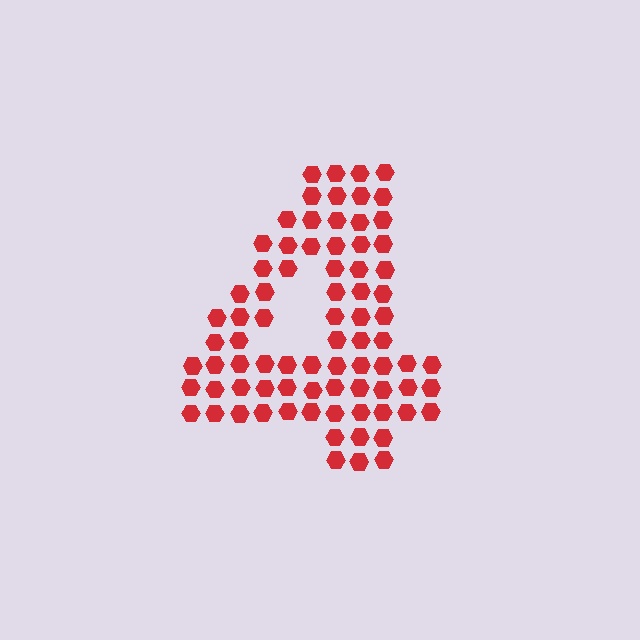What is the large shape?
The large shape is the digit 4.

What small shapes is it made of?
It is made of small hexagons.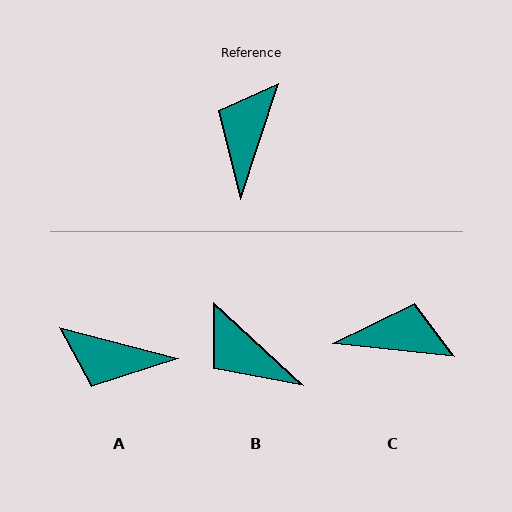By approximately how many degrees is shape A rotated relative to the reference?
Approximately 94 degrees counter-clockwise.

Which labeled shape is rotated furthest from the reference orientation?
A, about 94 degrees away.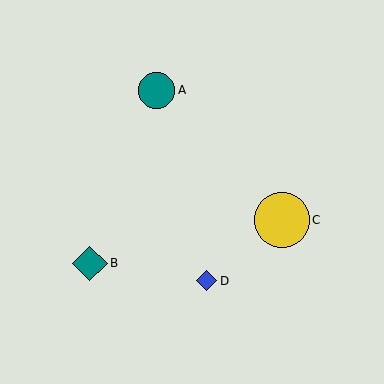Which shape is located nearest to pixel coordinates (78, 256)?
The teal diamond (labeled B) at (90, 263) is nearest to that location.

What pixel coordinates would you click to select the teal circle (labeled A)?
Click at (157, 90) to select the teal circle A.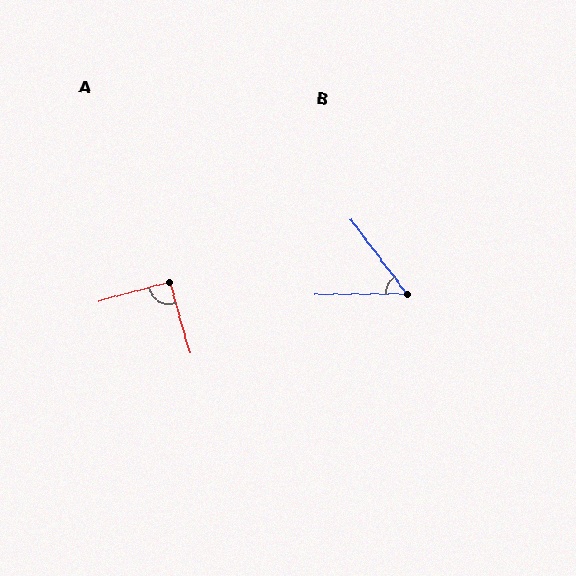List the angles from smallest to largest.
B (54°), A (91°).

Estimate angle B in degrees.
Approximately 54 degrees.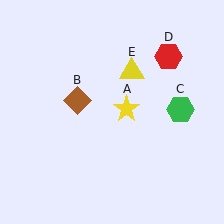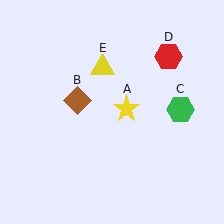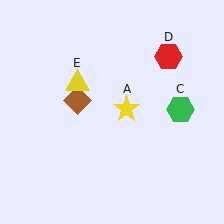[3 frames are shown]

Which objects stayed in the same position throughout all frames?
Yellow star (object A) and brown diamond (object B) and green hexagon (object C) and red hexagon (object D) remained stationary.